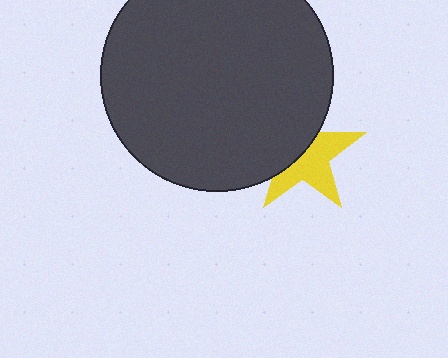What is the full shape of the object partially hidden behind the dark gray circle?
The partially hidden object is a yellow star.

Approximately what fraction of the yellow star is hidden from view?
Roughly 46% of the yellow star is hidden behind the dark gray circle.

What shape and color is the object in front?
The object in front is a dark gray circle.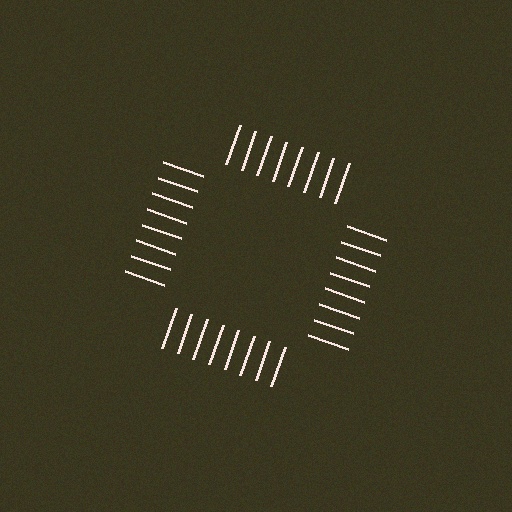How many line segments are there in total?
32 — 8 along each of the 4 edges.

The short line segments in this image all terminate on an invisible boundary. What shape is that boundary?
An illusory square — the line segments terminate on its edges but no continuous stroke is drawn.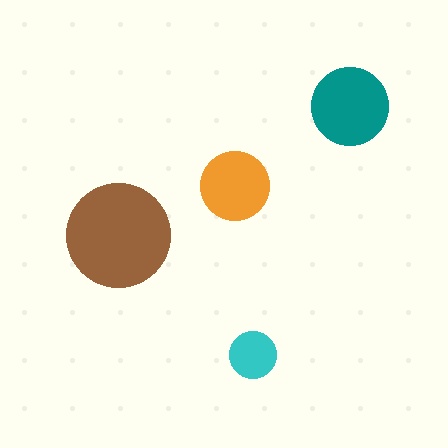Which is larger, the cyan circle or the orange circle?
The orange one.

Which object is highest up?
The teal circle is topmost.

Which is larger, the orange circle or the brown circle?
The brown one.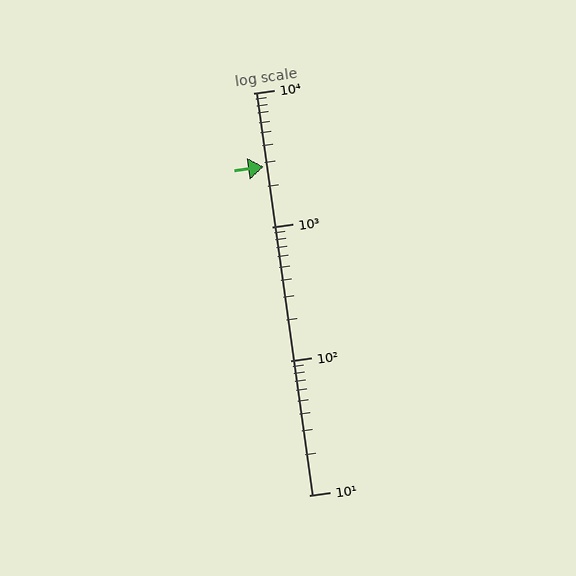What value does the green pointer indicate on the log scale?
The pointer indicates approximately 2800.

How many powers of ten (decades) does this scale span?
The scale spans 3 decades, from 10 to 10000.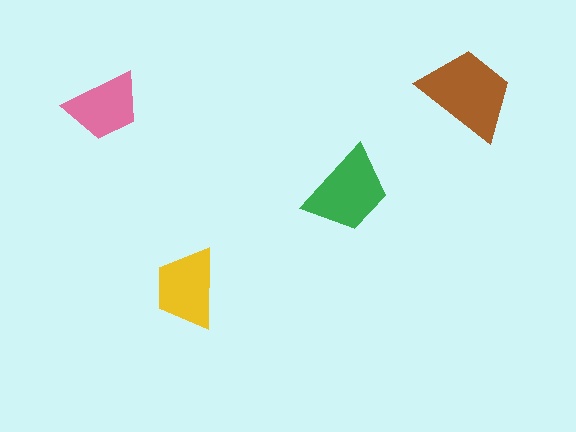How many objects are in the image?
There are 4 objects in the image.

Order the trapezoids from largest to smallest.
the brown one, the green one, the yellow one, the pink one.